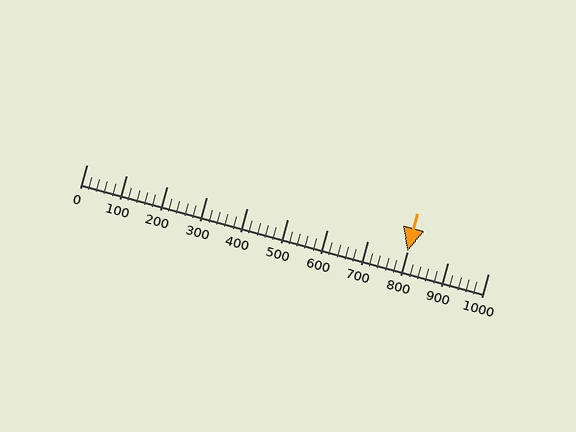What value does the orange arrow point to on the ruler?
The orange arrow points to approximately 800.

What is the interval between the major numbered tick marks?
The major tick marks are spaced 100 units apart.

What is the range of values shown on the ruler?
The ruler shows values from 0 to 1000.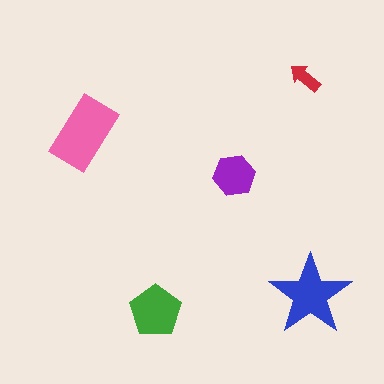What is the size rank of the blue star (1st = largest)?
2nd.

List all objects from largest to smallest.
The pink rectangle, the blue star, the green pentagon, the purple hexagon, the red arrow.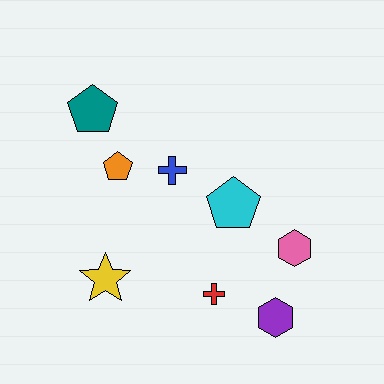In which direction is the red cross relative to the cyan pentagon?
The red cross is below the cyan pentagon.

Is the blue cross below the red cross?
No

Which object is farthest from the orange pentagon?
The purple hexagon is farthest from the orange pentagon.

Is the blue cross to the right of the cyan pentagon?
No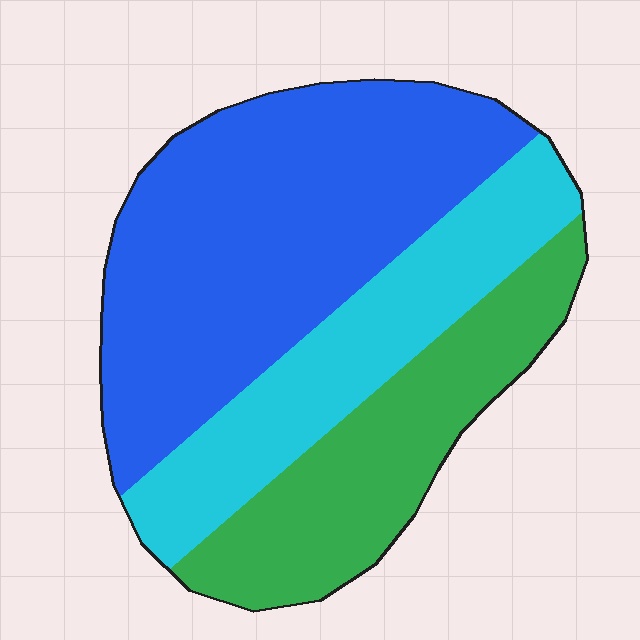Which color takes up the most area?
Blue, at roughly 50%.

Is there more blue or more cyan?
Blue.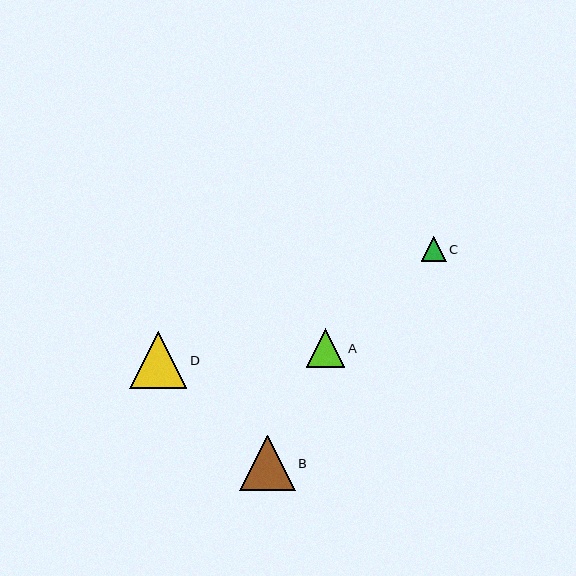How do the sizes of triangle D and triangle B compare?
Triangle D and triangle B are approximately the same size.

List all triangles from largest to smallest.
From largest to smallest: D, B, A, C.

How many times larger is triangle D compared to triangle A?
Triangle D is approximately 1.5 times the size of triangle A.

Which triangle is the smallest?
Triangle C is the smallest with a size of approximately 25 pixels.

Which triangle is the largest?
Triangle D is the largest with a size of approximately 57 pixels.